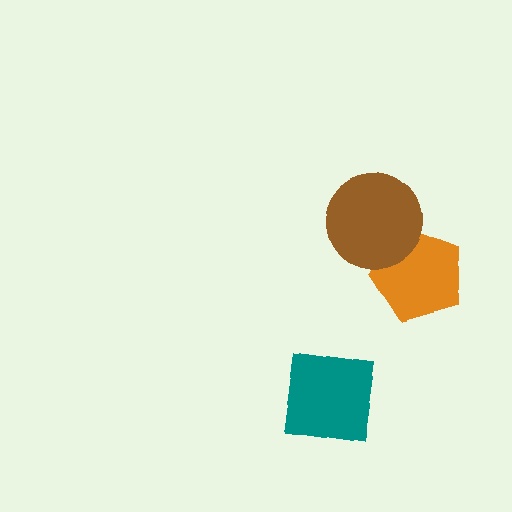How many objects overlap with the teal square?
0 objects overlap with the teal square.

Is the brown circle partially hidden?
No, no other shape covers it.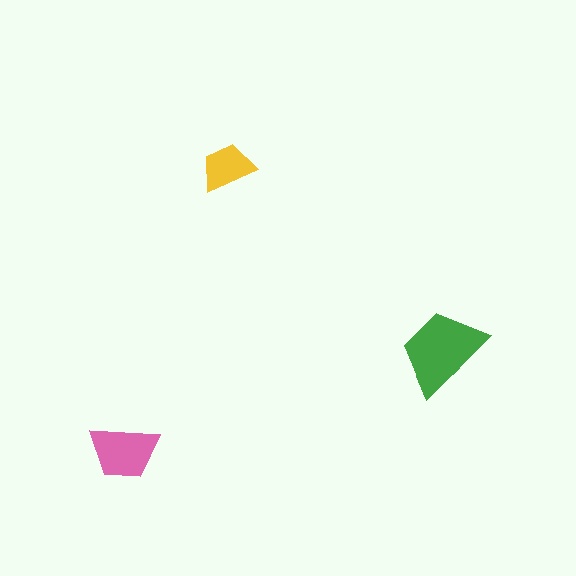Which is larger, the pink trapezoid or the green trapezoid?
The green one.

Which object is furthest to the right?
The green trapezoid is rightmost.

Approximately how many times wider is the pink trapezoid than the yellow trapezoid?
About 1.5 times wider.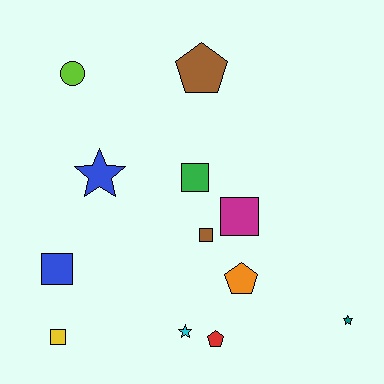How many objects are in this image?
There are 12 objects.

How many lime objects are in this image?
There is 1 lime object.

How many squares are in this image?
There are 5 squares.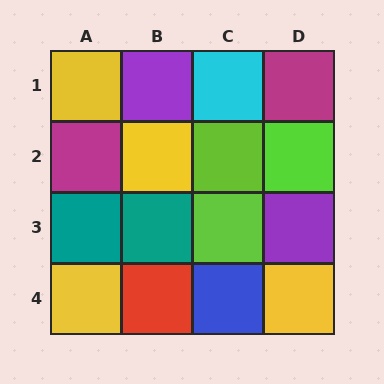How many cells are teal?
2 cells are teal.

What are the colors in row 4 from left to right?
Yellow, red, blue, yellow.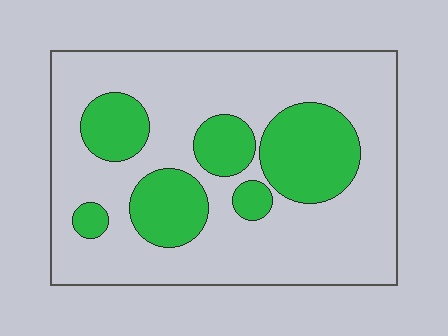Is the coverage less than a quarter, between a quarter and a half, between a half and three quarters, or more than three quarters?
Between a quarter and a half.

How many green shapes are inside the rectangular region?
6.